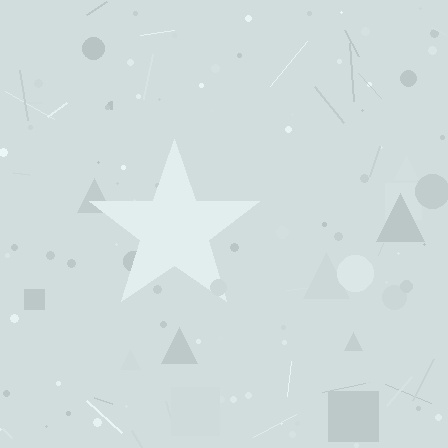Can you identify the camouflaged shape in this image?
The camouflaged shape is a star.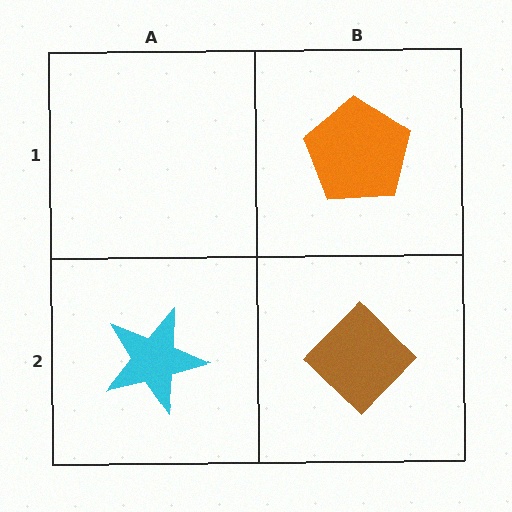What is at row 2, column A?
A cyan star.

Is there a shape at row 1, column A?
No, that cell is empty.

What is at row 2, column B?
A brown diamond.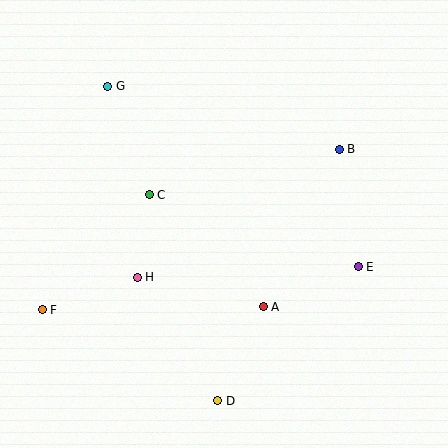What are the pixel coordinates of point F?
Point F is at (42, 310).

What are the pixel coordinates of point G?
Point G is at (108, 86).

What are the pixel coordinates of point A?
Point A is at (263, 307).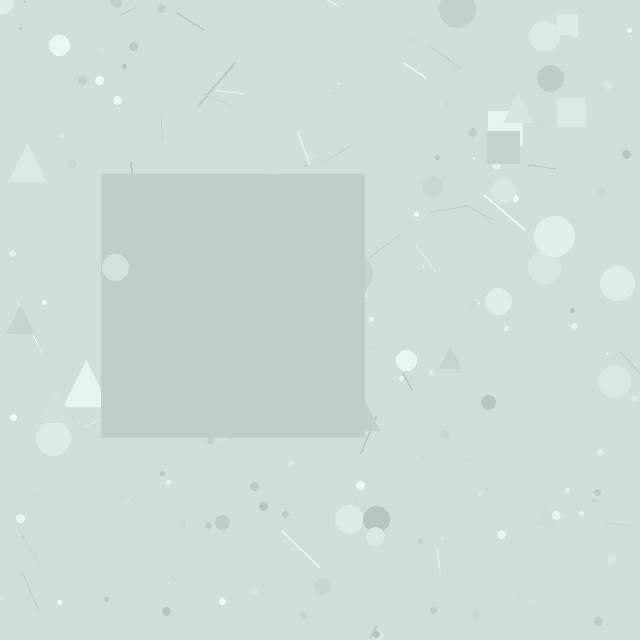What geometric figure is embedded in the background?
A square is embedded in the background.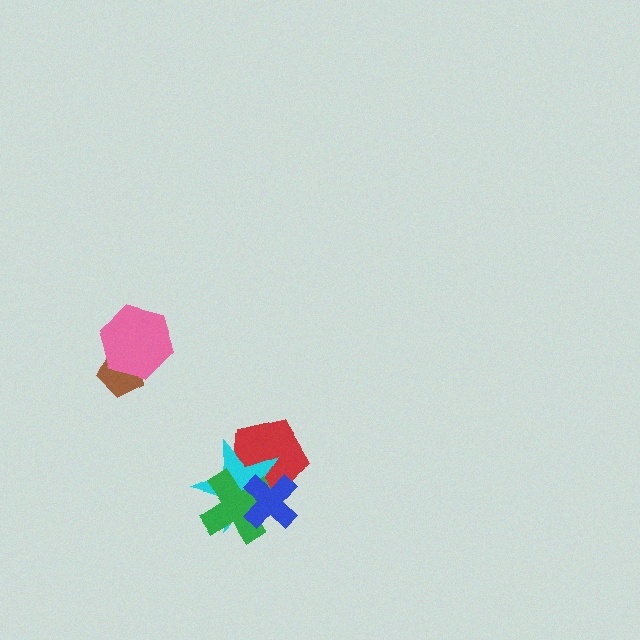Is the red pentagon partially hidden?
Yes, it is partially covered by another shape.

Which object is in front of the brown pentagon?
The pink hexagon is in front of the brown pentagon.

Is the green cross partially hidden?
Yes, it is partially covered by another shape.